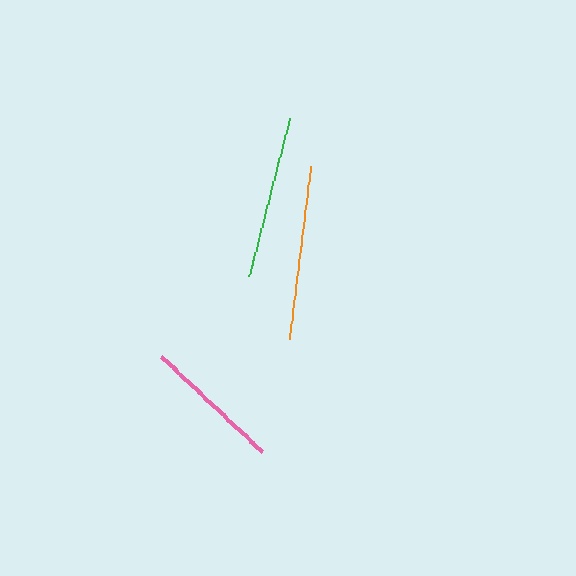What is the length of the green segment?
The green segment is approximately 163 pixels long.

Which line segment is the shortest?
The pink line is the shortest at approximately 139 pixels.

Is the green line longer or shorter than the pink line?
The green line is longer than the pink line.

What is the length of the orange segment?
The orange segment is approximately 174 pixels long.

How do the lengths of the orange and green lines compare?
The orange and green lines are approximately the same length.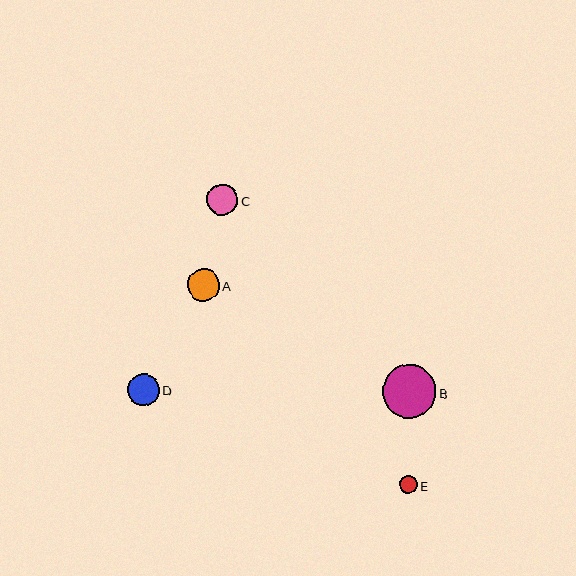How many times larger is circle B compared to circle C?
Circle B is approximately 1.7 times the size of circle C.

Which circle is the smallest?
Circle E is the smallest with a size of approximately 18 pixels.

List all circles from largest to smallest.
From largest to smallest: B, A, D, C, E.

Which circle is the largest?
Circle B is the largest with a size of approximately 54 pixels.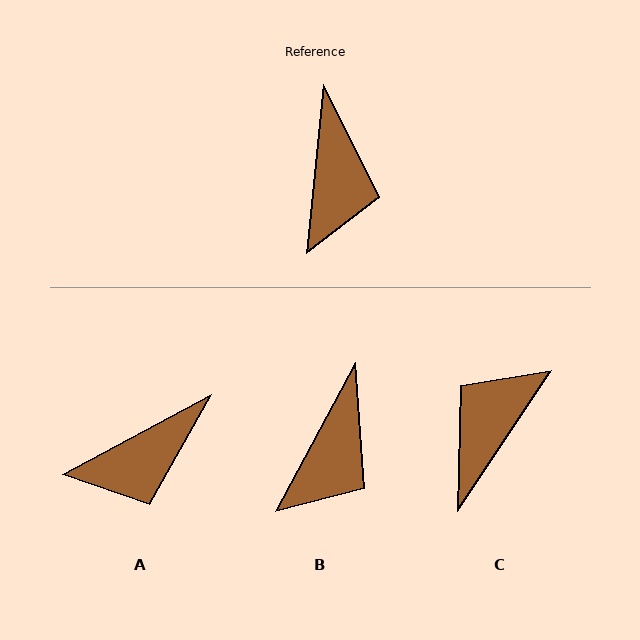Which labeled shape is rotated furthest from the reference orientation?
C, about 153 degrees away.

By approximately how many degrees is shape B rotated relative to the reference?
Approximately 22 degrees clockwise.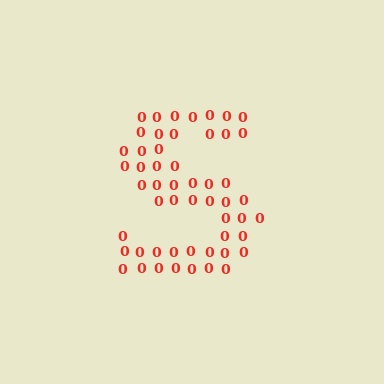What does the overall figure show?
The overall figure shows the letter S.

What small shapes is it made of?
It is made of small digit 0's.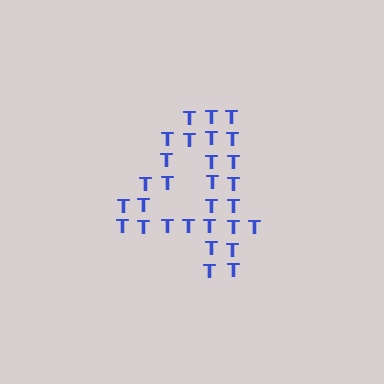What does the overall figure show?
The overall figure shows the digit 4.